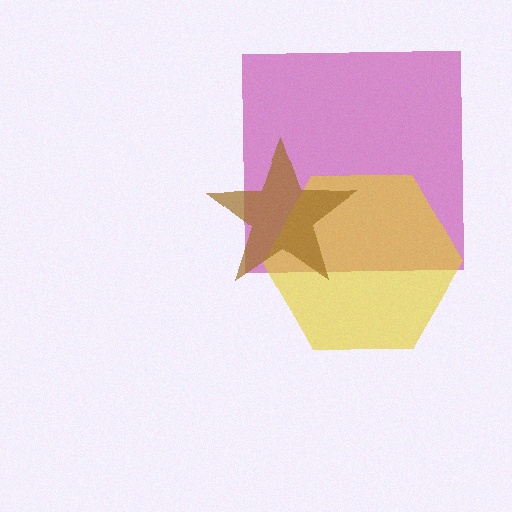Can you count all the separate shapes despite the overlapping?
Yes, there are 3 separate shapes.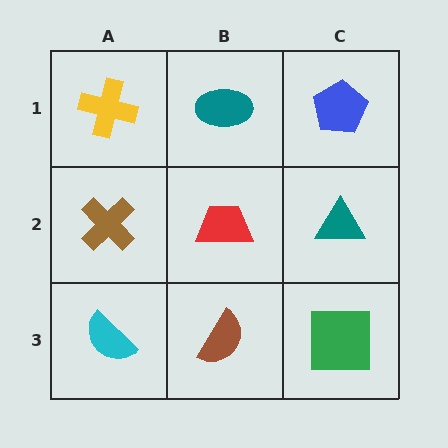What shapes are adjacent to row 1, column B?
A red trapezoid (row 2, column B), a yellow cross (row 1, column A), a blue pentagon (row 1, column C).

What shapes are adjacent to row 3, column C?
A teal triangle (row 2, column C), a brown semicircle (row 3, column B).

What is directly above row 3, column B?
A red trapezoid.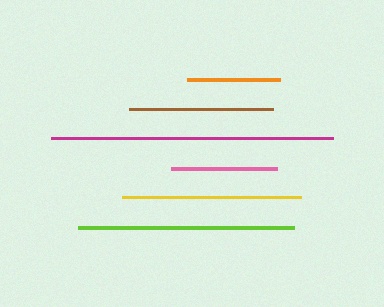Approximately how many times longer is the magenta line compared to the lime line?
The magenta line is approximately 1.3 times the length of the lime line.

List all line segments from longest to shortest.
From longest to shortest: magenta, lime, yellow, brown, pink, orange.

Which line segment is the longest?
The magenta line is the longest at approximately 282 pixels.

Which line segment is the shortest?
The orange line is the shortest at approximately 93 pixels.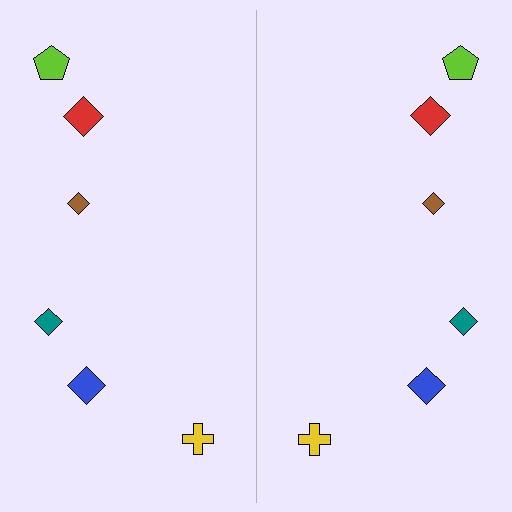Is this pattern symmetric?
Yes, this pattern has bilateral (reflection) symmetry.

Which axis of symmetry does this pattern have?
The pattern has a vertical axis of symmetry running through the center of the image.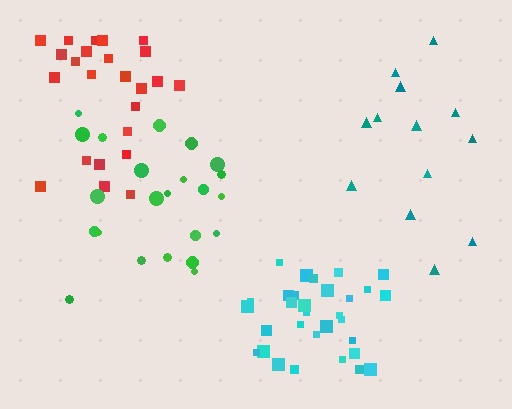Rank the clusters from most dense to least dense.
cyan, red, green, teal.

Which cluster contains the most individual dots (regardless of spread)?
Cyan (31).